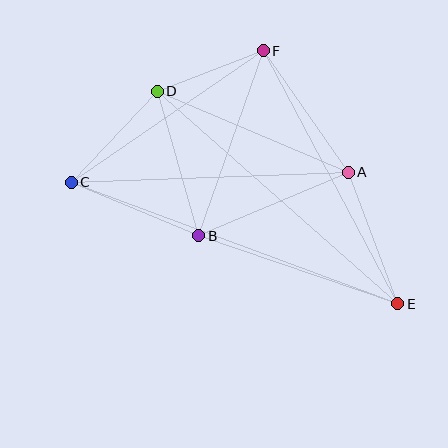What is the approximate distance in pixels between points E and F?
The distance between E and F is approximately 287 pixels.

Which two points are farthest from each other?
Points C and E are farthest from each other.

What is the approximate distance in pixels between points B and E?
The distance between B and E is approximately 210 pixels.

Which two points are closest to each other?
Points D and F are closest to each other.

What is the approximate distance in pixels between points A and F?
The distance between A and F is approximately 148 pixels.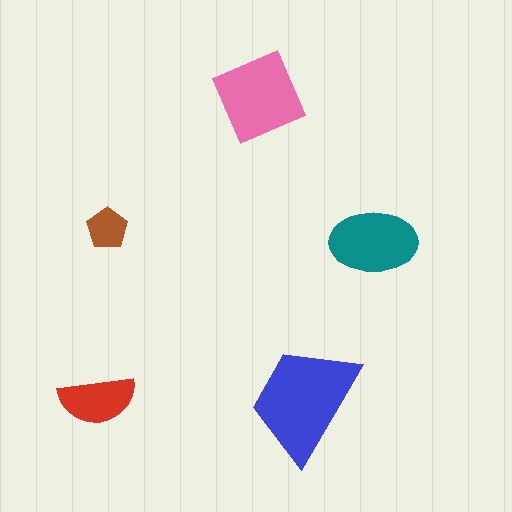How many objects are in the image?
There are 5 objects in the image.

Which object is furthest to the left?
The red semicircle is leftmost.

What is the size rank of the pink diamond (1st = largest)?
2nd.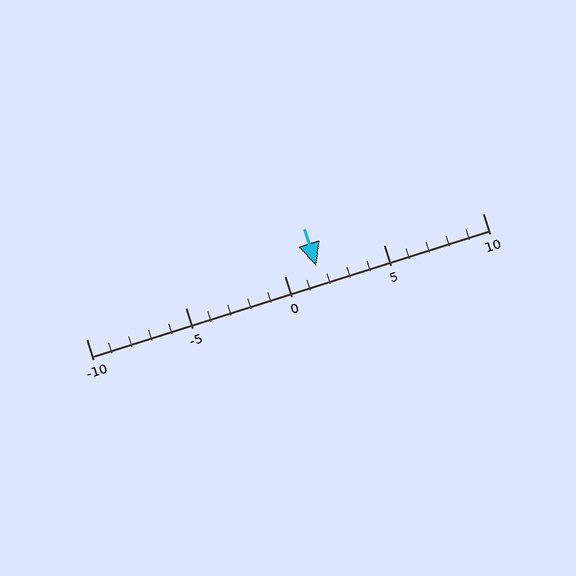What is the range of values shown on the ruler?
The ruler shows values from -10 to 10.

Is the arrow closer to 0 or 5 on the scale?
The arrow is closer to 0.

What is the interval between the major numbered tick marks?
The major tick marks are spaced 5 units apart.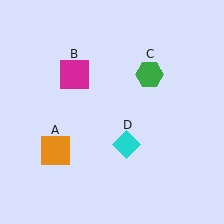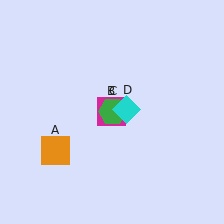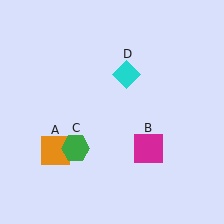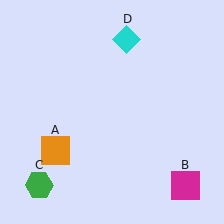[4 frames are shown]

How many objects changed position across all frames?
3 objects changed position: magenta square (object B), green hexagon (object C), cyan diamond (object D).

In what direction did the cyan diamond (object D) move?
The cyan diamond (object D) moved up.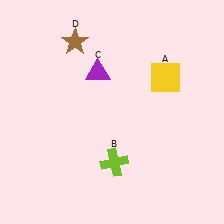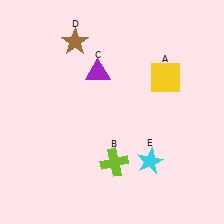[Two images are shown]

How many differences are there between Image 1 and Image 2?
There is 1 difference between the two images.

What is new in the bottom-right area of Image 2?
A cyan star (E) was added in the bottom-right area of Image 2.